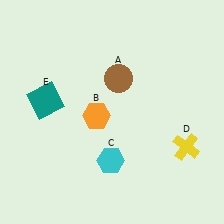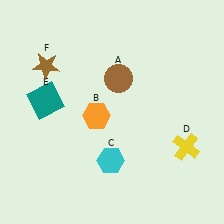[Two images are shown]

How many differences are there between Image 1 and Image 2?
There is 1 difference between the two images.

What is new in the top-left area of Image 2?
A brown star (F) was added in the top-left area of Image 2.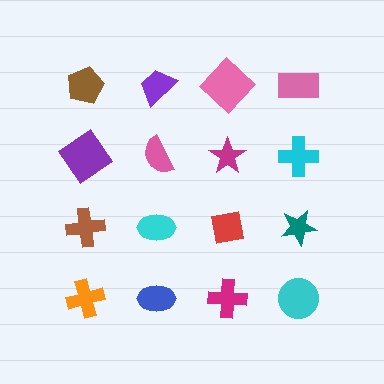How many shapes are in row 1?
4 shapes.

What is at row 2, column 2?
A pink semicircle.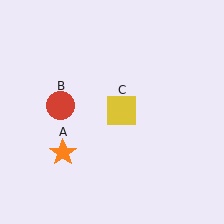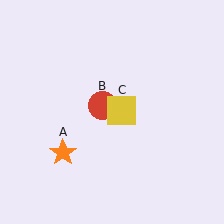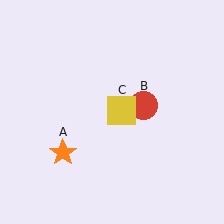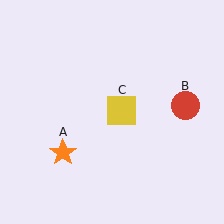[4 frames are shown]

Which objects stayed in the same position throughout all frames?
Orange star (object A) and yellow square (object C) remained stationary.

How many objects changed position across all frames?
1 object changed position: red circle (object B).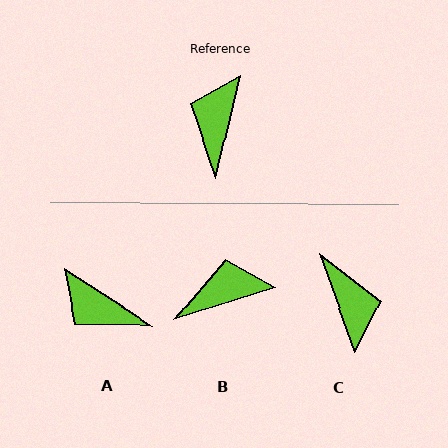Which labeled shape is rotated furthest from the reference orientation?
C, about 147 degrees away.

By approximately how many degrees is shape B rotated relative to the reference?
Approximately 60 degrees clockwise.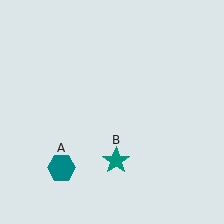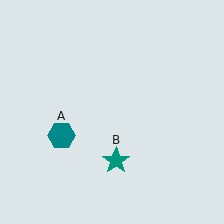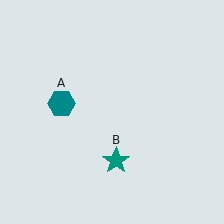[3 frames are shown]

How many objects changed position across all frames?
1 object changed position: teal hexagon (object A).